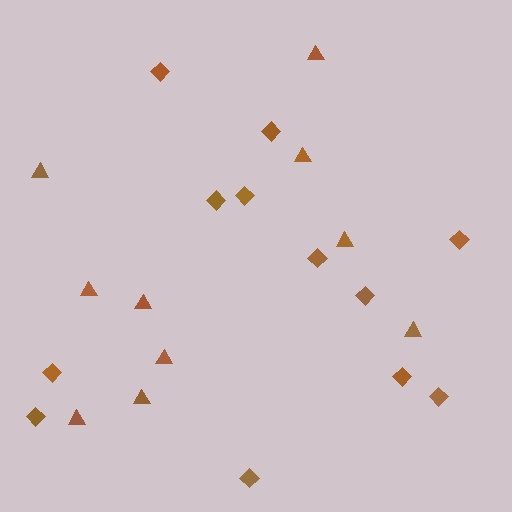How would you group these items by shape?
There are 2 groups: one group of diamonds (12) and one group of triangles (10).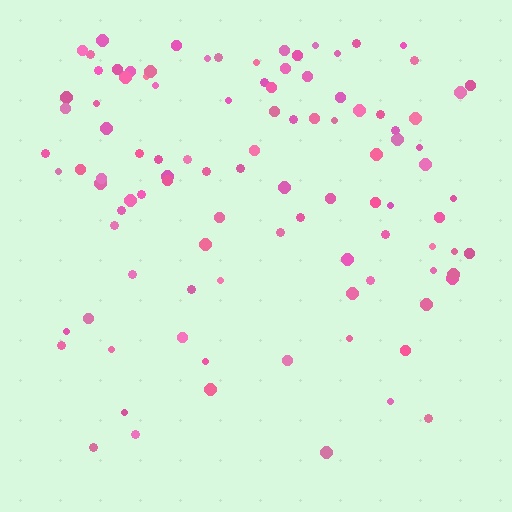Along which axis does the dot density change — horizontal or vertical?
Vertical.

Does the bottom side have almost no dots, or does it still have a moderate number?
Still a moderate number, just noticeably fewer than the top.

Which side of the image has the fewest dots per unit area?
The bottom.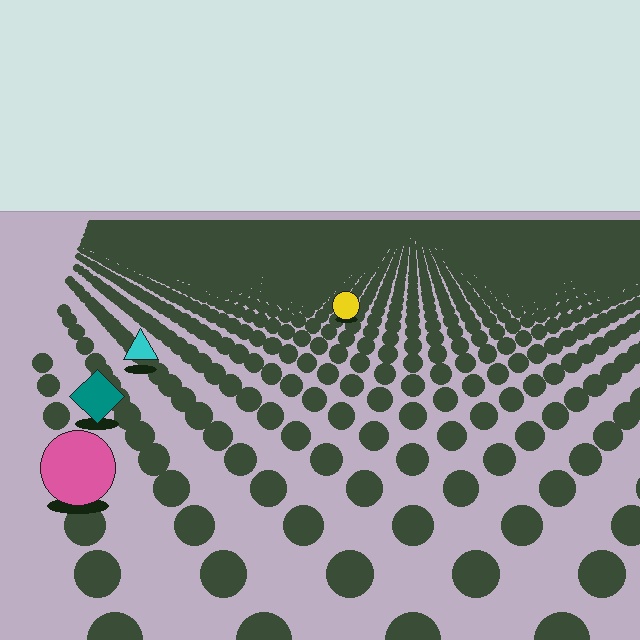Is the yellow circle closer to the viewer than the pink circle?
No. The pink circle is closer — you can tell from the texture gradient: the ground texture is coarser near it.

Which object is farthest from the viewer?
The yellow circle is farthest from the viewer. It appears smaller and the ground texture around it is denser.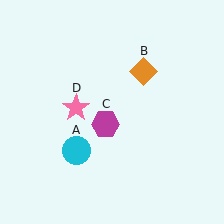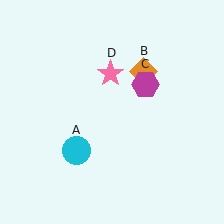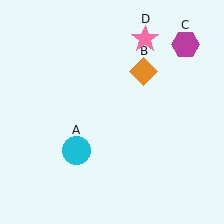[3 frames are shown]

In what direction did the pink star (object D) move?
The pink star (object D) moved up and to the right.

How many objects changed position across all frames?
2 objects changed position: magenta hexagon (object C), pink star (object D).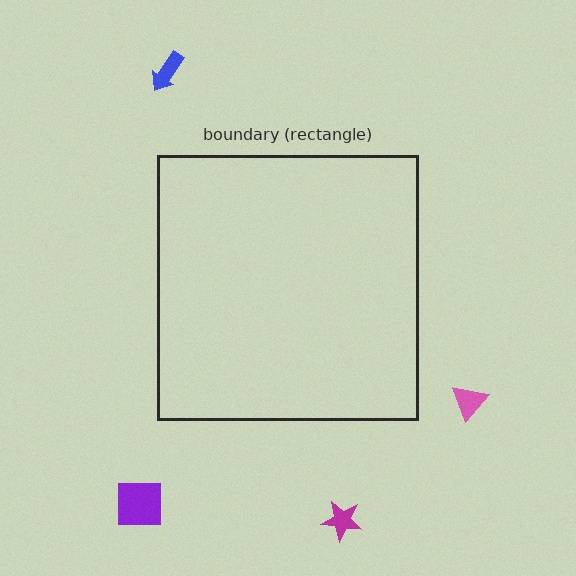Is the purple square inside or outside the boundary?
Outside.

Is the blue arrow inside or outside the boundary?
Outside.